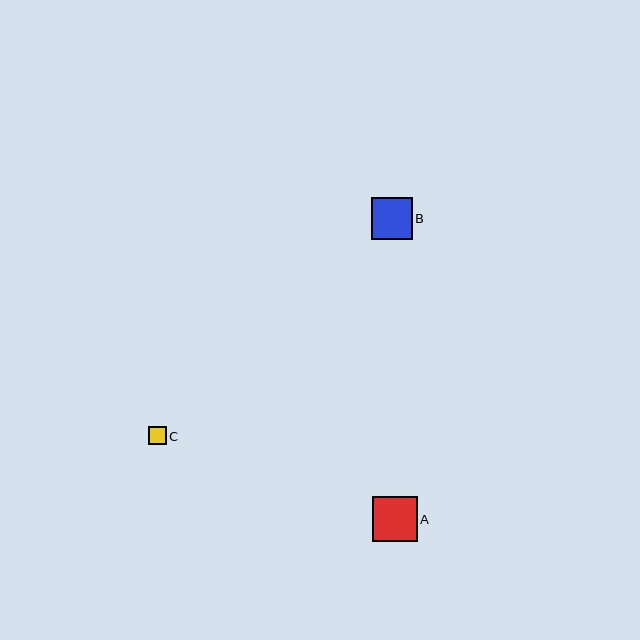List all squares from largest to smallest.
From largest to smallest: A, B, C.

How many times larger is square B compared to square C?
Square B is approximately 2.3 times the size of square C.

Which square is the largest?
Square A is the largest with a size of approximately 44 pixels.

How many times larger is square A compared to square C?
Square A is approximately 2.5 times the size of square C.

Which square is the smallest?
Square C is the smallest with a size of approximately 18 pixels.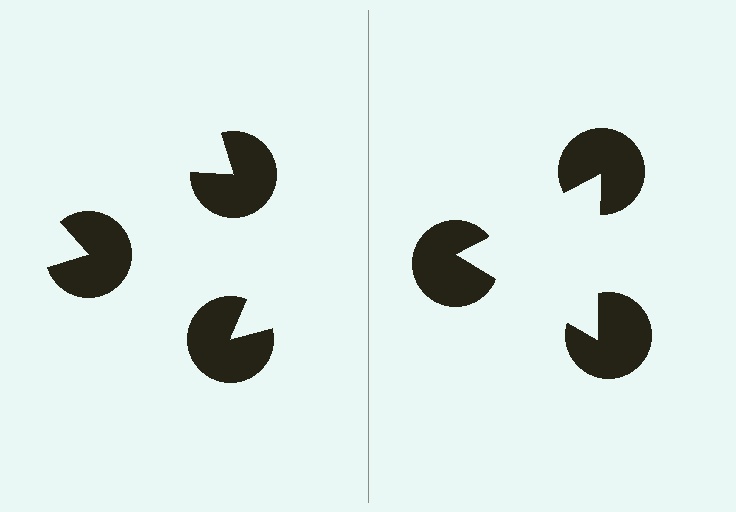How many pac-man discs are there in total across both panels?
6 — 3 on each side.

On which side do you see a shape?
An illusory triangle appears on the right side. On the left side the wedge cuts are rotated, so no coherent shape forms.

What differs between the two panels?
The pac-man discs are positioned identically on both sides; only the wedge orientations differ. On the right they align to a triangle; on the left they are misaligned.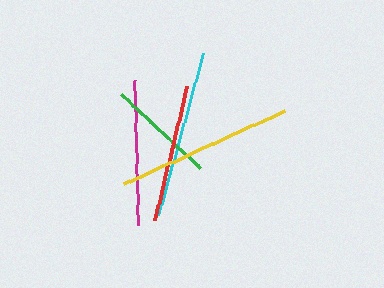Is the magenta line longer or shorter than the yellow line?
The yellow line is longer than the magenta line.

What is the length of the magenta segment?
The magenta segment is approximately 144 pixels long.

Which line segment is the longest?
The yellow line is the longest at approximately 177 pixels.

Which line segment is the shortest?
The green line is the shortest at approximately 108 pixels.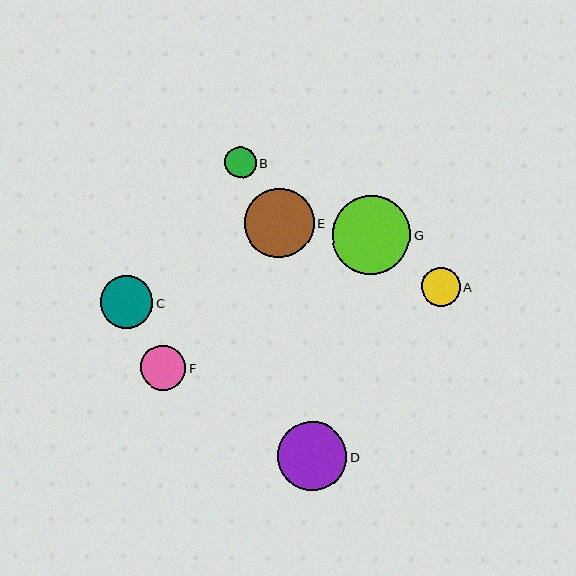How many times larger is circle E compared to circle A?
Circle E is approximately 1.8 times the size of circle A.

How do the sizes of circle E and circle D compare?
Circle E and circle D are approximately the same size.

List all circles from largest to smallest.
From largest to smallest: G, E, D, C, F, A, B.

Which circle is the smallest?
Circle B is the smallest with a size of approximately 32 pixels.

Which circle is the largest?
Circle G is the largest with a size of approximately 79 pixels.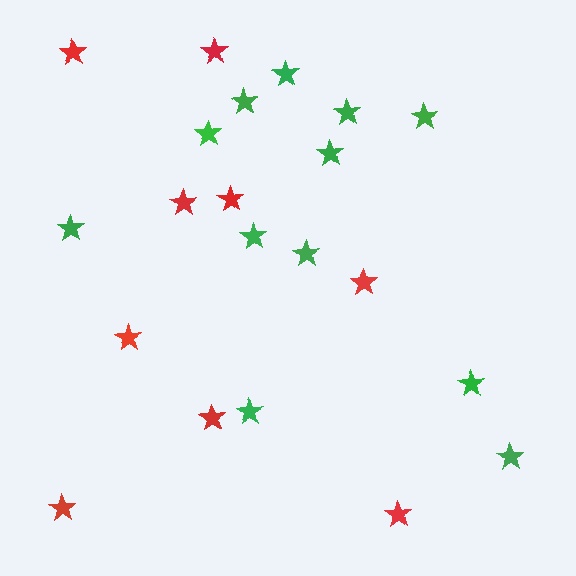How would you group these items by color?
There are 2 groups: one group of green stars (12) and one group of red stars (9).